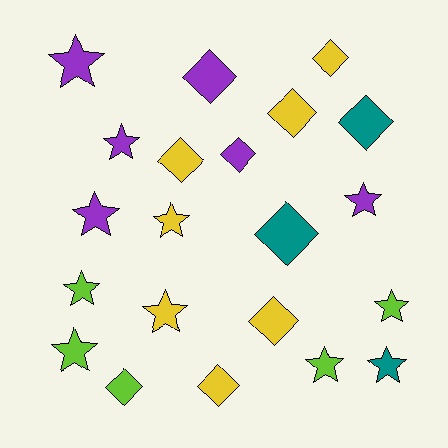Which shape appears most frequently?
Star, with 11 objects.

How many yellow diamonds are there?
There are 5 yellow diamonds.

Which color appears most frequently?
Yellow, with 7 objects.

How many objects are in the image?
There are 21 objects.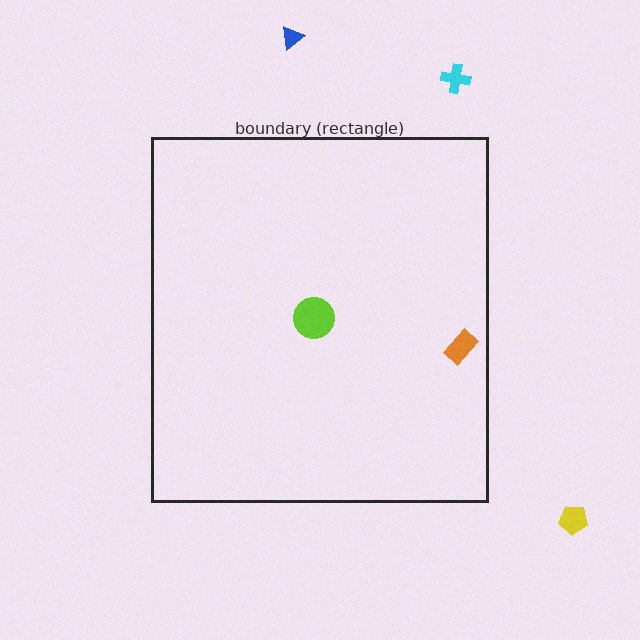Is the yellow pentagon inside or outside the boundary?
Outside.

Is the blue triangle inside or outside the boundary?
Outside.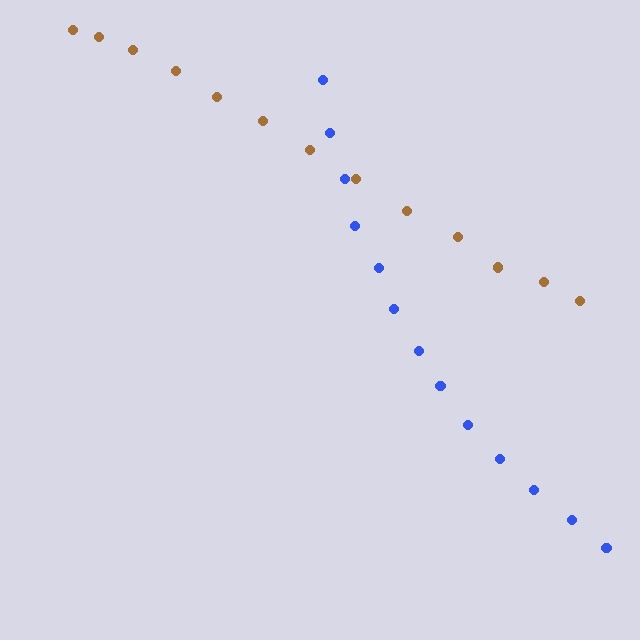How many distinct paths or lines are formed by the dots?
There are 2 distinct paths.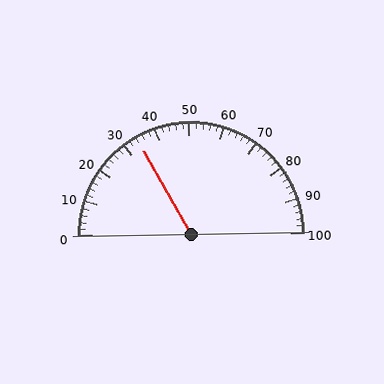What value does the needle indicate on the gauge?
The needle indicates approximately 34.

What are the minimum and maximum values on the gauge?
The gauge ranges from 0 to 100.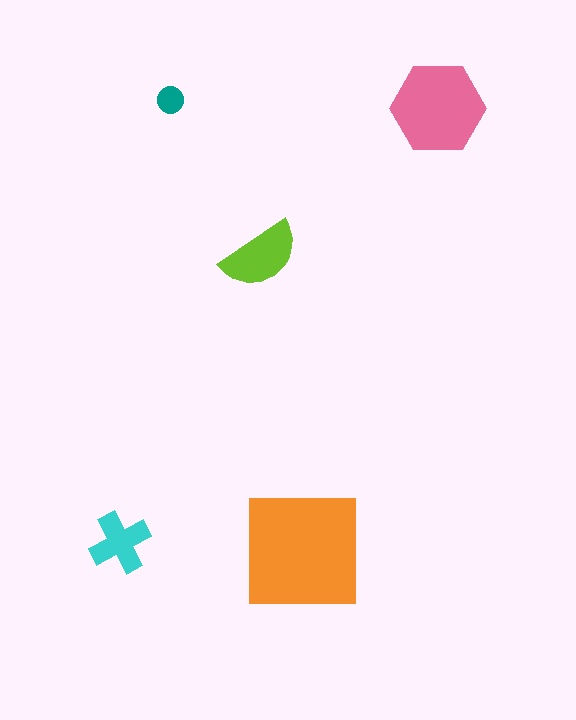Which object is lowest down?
The orange square is bottommost.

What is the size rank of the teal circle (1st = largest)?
5th.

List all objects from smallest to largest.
The teal circle, the cyan cross, the lime semicircle, the pink hexagon, the orange square.